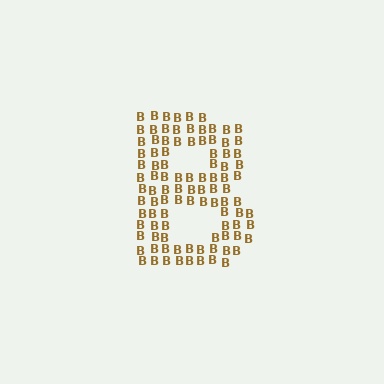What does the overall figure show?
The overall figure shows the letter B.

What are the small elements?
The small elements are letter B's.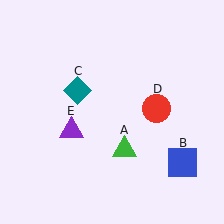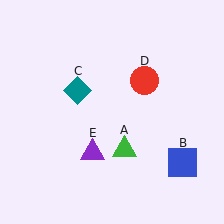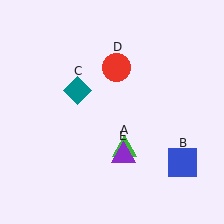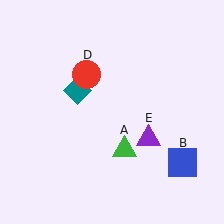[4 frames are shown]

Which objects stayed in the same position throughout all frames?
Green triangle (object A) and blue square (object B) and teal diamond (object C) remained stationary.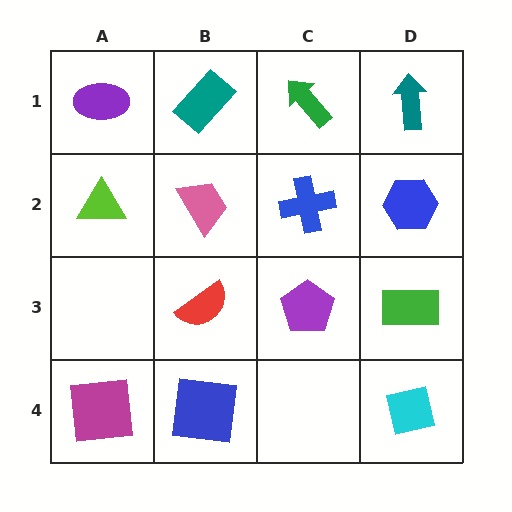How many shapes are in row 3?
3 shapes.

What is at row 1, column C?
A green arrow.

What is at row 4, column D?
A cyan square.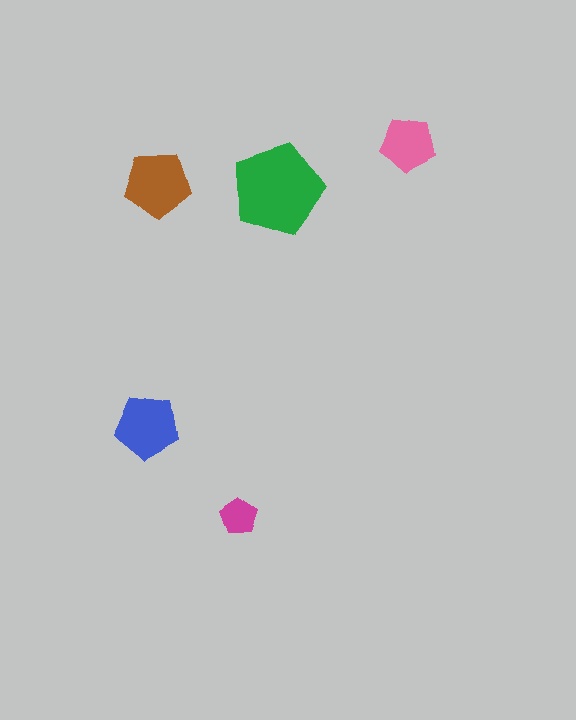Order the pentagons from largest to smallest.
the green one, the brown one, the blue one, the pink one, the magenta one.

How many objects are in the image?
There are 5 objects in the image.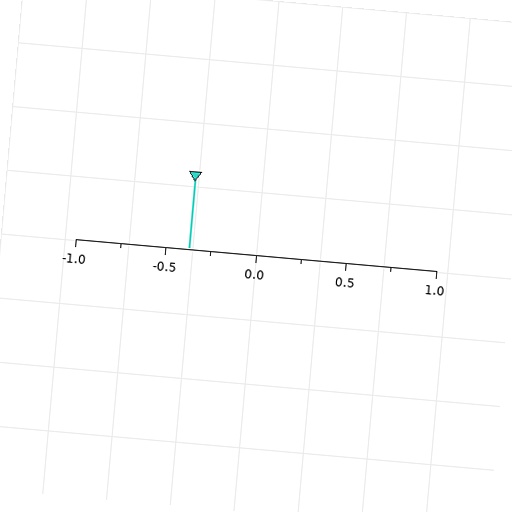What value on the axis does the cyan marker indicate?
The marker indicates approximately -0.38.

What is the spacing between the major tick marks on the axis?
The major ticks are spaced 0.5 apart.